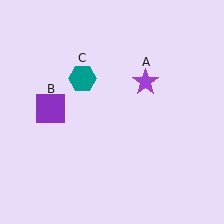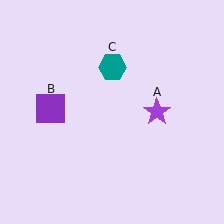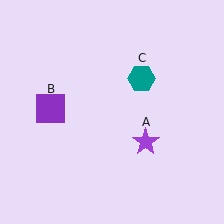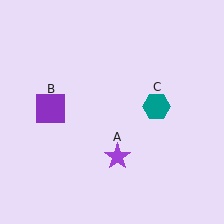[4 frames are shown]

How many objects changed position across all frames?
2 objects changed position: purple star (object A), teal hexagon (object C).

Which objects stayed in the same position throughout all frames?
Purple square (object B) remained stationary.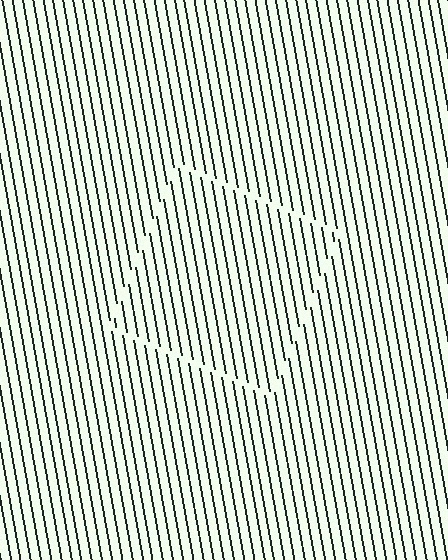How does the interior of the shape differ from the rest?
The interior of the shape contains the same grating, shifted by half a period — the contour is defined by the phase discontinuity where line-ends from the inner and outer gratings abut.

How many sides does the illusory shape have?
4 sides — the line-ends trace a square.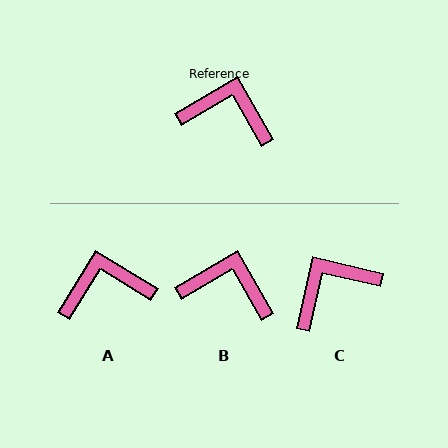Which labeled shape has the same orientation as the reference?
B.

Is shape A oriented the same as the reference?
No, it is off by about 28 degrees.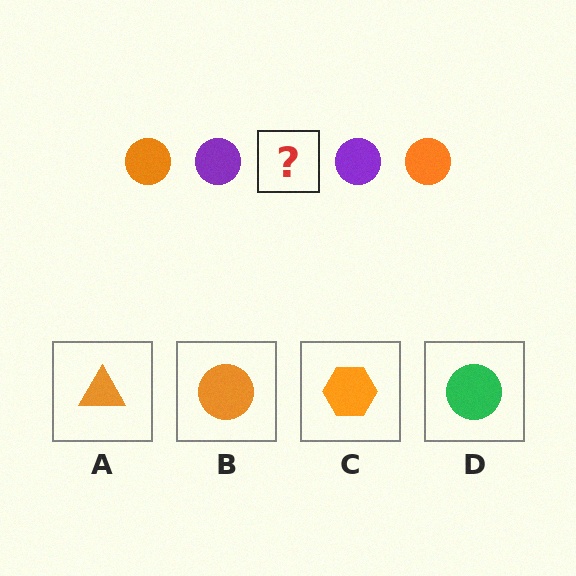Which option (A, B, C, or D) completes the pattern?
B.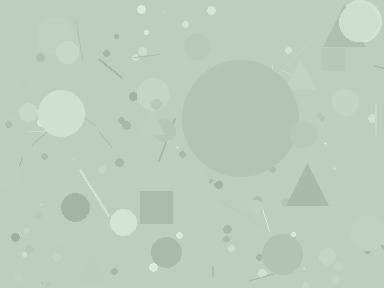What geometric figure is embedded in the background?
A circle is embedded in the background.